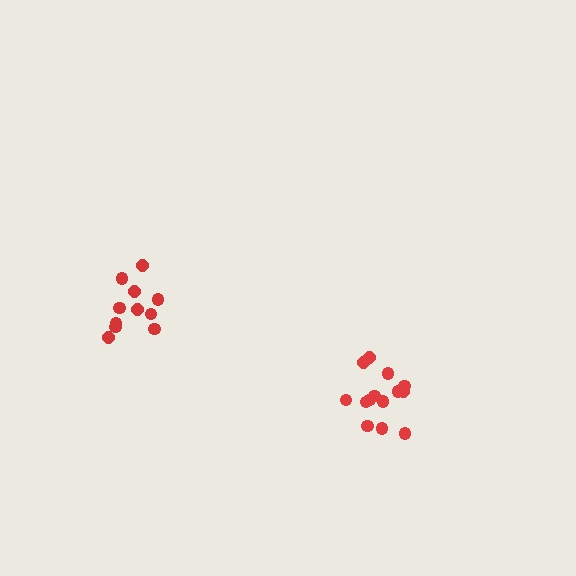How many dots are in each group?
Group 1: 14 dots, Group 2: 11 dots (25 total).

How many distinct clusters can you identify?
There are 2 distinct clusters.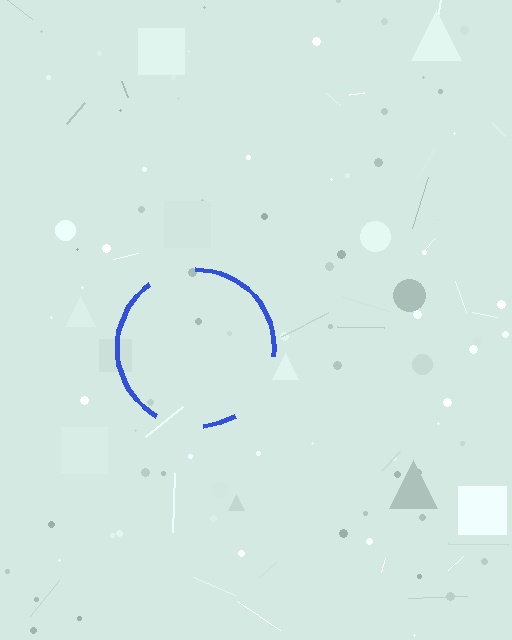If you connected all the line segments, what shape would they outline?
They would outline a circle.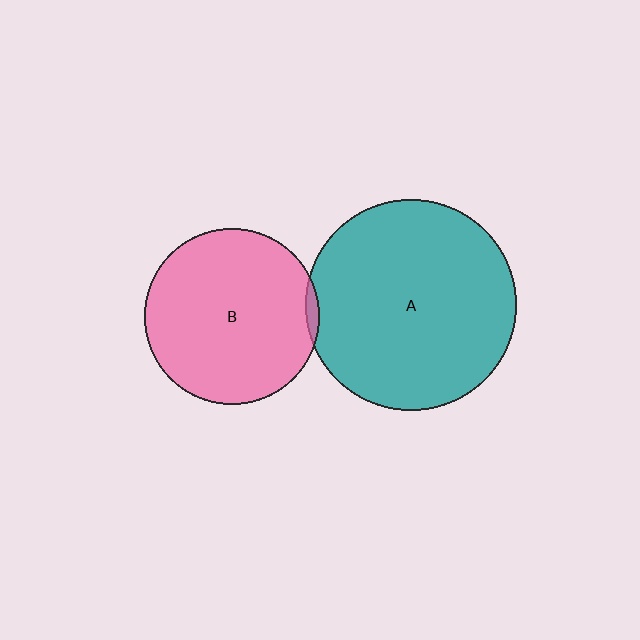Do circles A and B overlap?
Yes.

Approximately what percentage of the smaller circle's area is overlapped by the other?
Approximately 5%.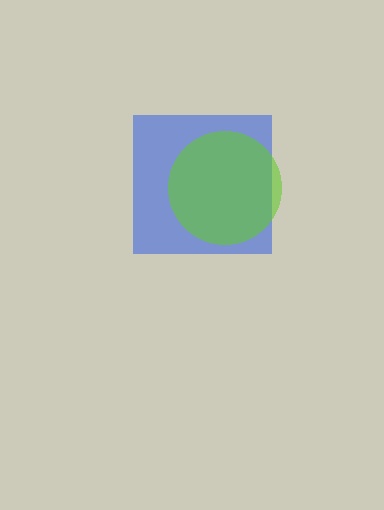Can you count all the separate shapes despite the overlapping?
Yes, there are 2 separate shapes.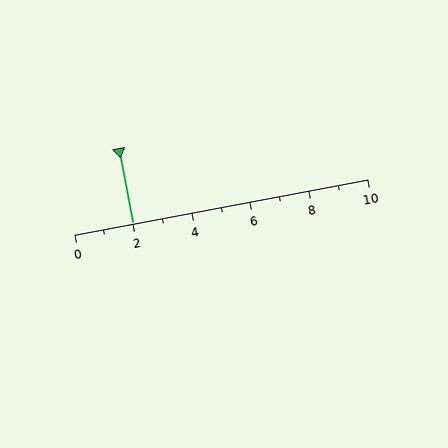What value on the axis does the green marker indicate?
The marker indicates approximately 2.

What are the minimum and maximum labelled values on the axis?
The axis runs from 0 to 10.